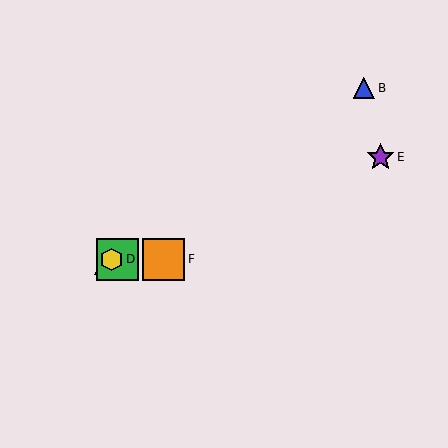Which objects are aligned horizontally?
Objects A, C, D, F are aligned horizontally.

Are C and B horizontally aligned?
No, C is at y≈259 and B is at y≈88.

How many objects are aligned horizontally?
4 objects (A, C, D, F) are aligned horizontally.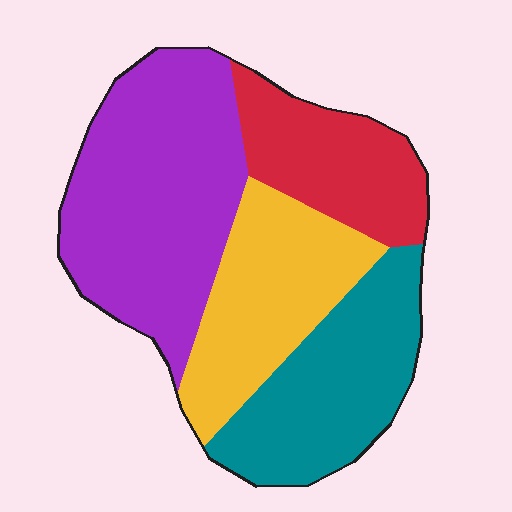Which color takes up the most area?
Purple, at roughly 35%.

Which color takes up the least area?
Red, at roughly 20%.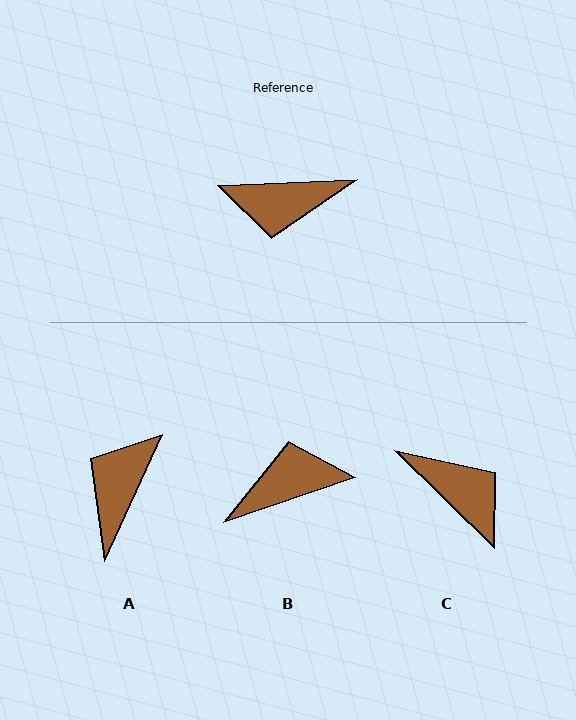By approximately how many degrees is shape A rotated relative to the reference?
Approximately 117 degrees clockwise.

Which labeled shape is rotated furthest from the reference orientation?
B, about 163 degrees away.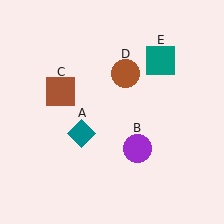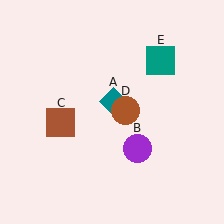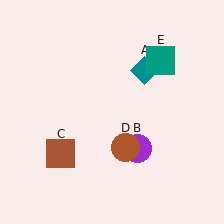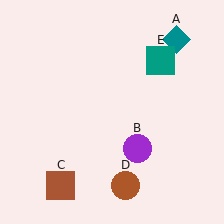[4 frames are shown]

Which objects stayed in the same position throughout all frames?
Purple circle (object B) and teal square (object E) remained stationary.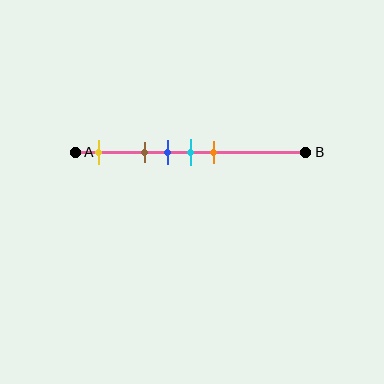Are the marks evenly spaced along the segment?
No, the marks are not evenly spaced.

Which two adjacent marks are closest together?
The blue and cyan marks are the closest adjacent pair.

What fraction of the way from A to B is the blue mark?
The blue mark is approximately 40% (0.4) of the way from A to B.